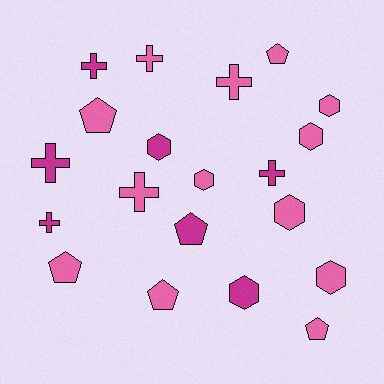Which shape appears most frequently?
Hexagon, with 7 objects.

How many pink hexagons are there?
There are 5 pink hexagons.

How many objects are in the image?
There are 20 objects.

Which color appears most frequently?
Pink, with 13 objects.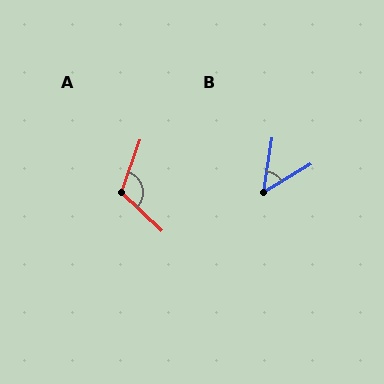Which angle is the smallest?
B, at approximately 49 degrees.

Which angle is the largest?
A, at approximately 114 degrees.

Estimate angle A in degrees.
Approximately 114 degrees.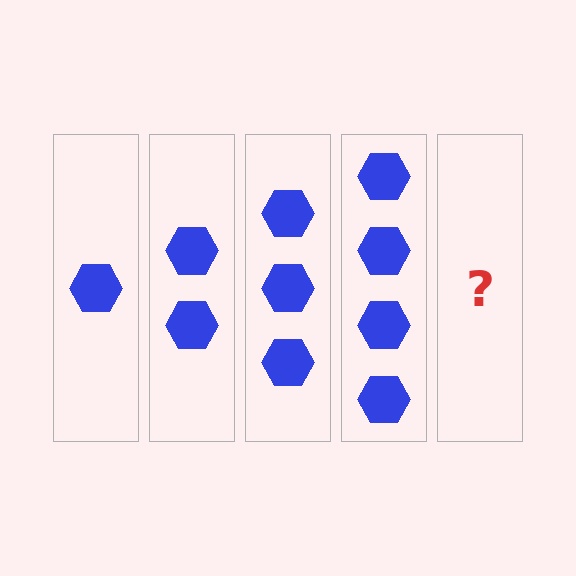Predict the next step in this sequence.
The next step is 5 hexagons.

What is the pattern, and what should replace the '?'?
The pattern is that each step adds one more hexagon. The '?' should be 5 hexagons.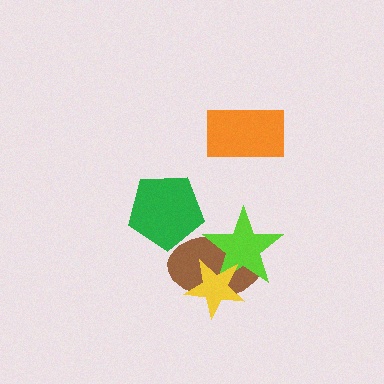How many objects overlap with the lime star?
2 objects overlap with the lime star.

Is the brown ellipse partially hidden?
Yes, it is partially covered by another shape.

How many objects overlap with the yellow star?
2 objects overlap with the yellow star.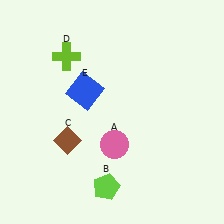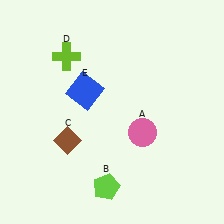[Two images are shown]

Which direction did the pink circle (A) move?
The pink circle (A) moved right.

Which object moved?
The pink circle (A) moved right.